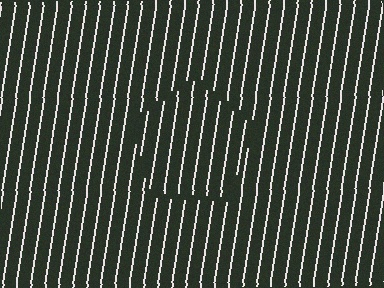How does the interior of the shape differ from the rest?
The interior of the shape contains the same grating, shifted by half a period — the contour is defined by the phase discontinuity where line-ends from the inner and outer gratings abut.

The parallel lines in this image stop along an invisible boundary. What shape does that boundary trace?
An illusory pentagon. The interior of the shape contains the same grating, shifted by half a period — the contour is defined by the phase discontinuity where line-ends from the inner and outer gratings abut.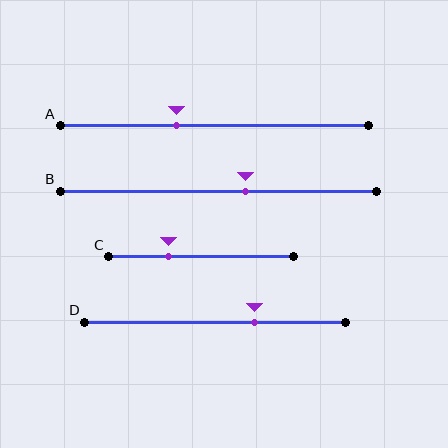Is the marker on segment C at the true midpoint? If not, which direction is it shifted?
No, the marker on segment C is shifted to the left by about 18% of the segment length.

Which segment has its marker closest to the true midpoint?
Segment B has its marker closest to the true midpoint.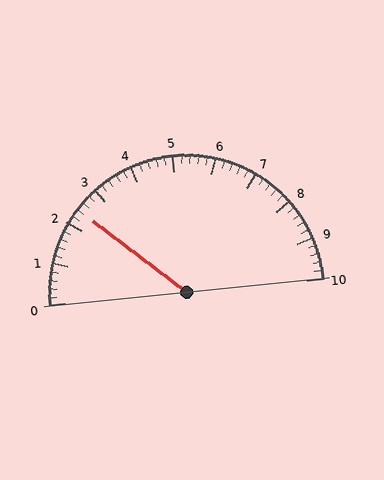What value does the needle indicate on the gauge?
The needle indicates approximately 2.4.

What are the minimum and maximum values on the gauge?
The gauge ranges from 0 to 10.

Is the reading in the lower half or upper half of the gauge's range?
The reading is in the lower half of the range (0 to 10).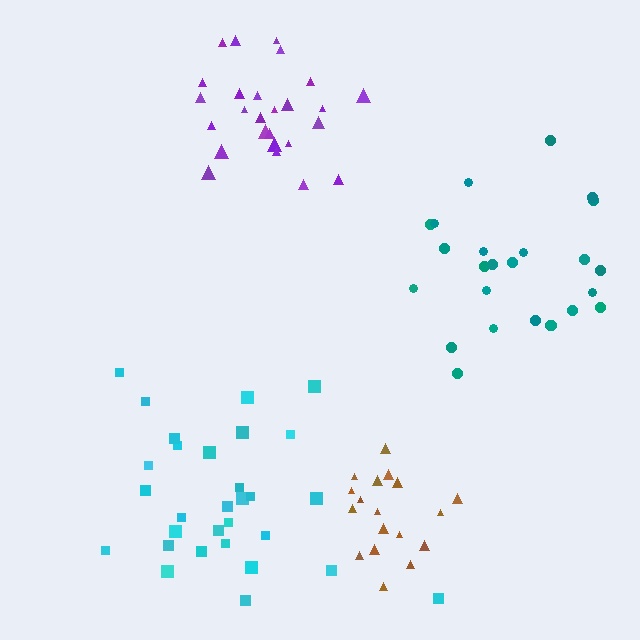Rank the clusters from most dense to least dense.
purple, brown, cyan, teal.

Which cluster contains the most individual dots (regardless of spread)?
Cyan (30).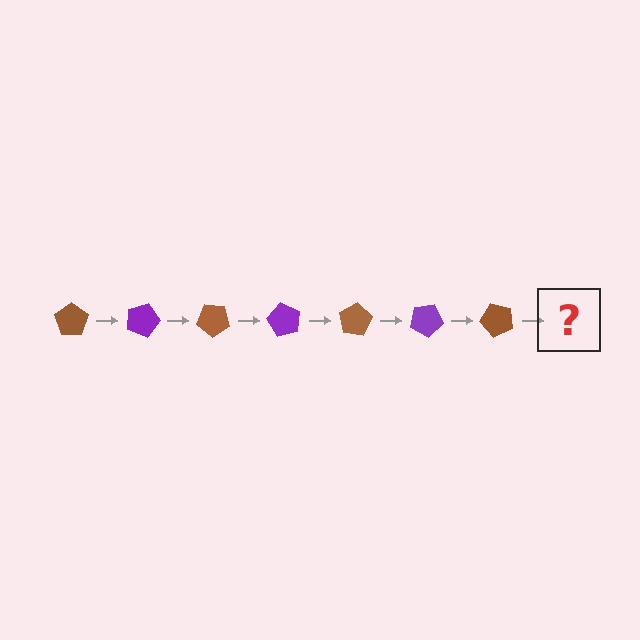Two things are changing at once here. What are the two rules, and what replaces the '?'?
The two rules are that it rotates 20 degrees each step and the color cycles through brown and purple. The '?' should be a purple pentagon, rotated 140 degrees from the start.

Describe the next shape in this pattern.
It should be a purple pentagon, rotated 140 degrees from the start.